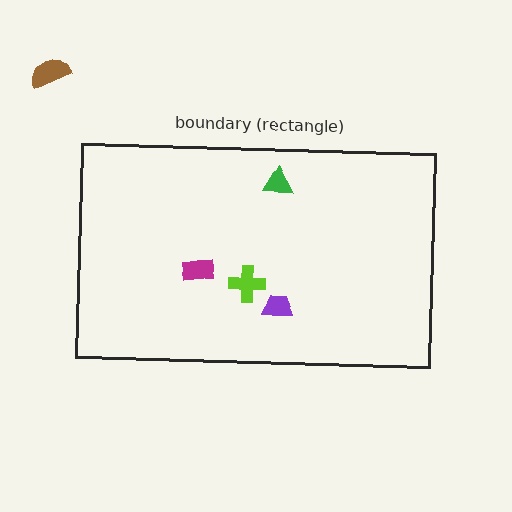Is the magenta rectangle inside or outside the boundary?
Inside.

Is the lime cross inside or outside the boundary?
Inside.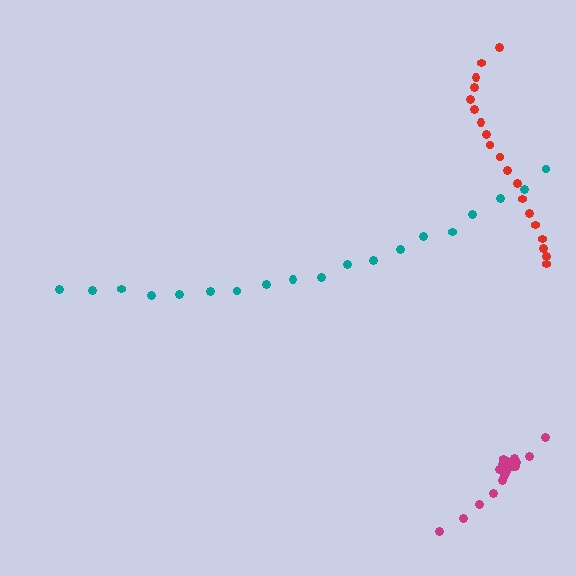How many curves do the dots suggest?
There are 3 distinct paths.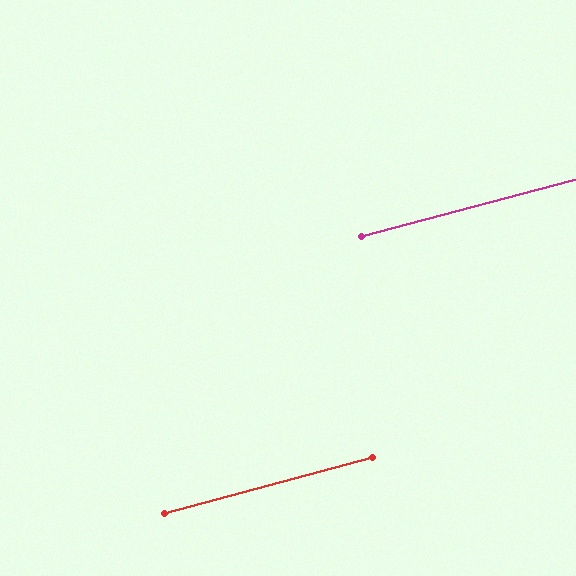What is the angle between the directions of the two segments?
Approximately 0 degrees.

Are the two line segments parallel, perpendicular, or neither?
Parallel — their directions differ by only 0.1°.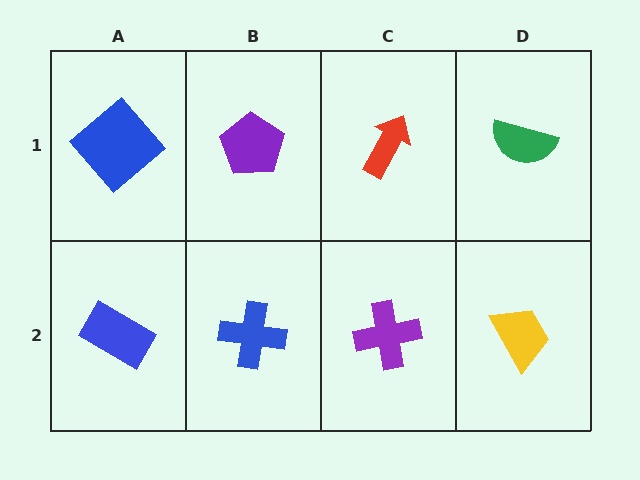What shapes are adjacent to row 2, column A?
A blue diamond (row 1, column A), a blue cross (row 2, column B).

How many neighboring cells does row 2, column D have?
2.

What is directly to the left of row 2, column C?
A blue cross.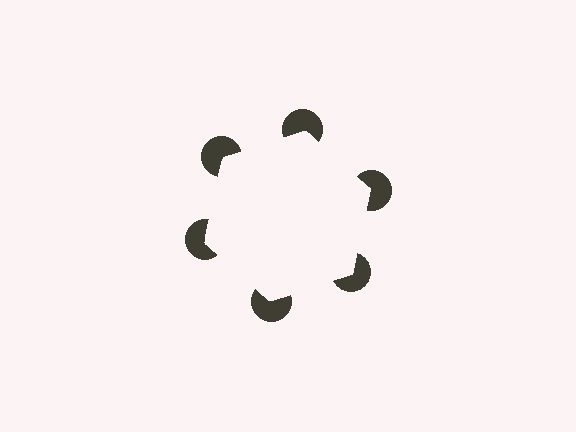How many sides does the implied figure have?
6 sides.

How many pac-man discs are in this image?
There are 6 — one at each vertex of the illusory hexagon.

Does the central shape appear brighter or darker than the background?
It typically appears slightly brighter than the background, even though no actual brightness change is drawn.